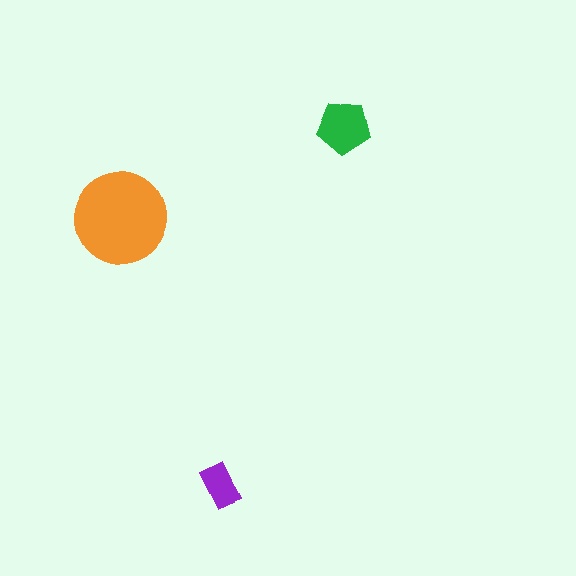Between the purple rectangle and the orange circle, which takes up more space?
The orange circle.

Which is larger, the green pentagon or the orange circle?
The orange circle.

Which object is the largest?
The orange circle.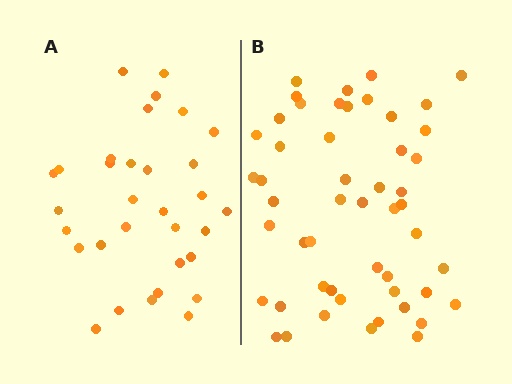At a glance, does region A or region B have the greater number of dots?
Region B (the right region) has more dots.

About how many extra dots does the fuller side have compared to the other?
Region B has approximately 20 more dots than region A.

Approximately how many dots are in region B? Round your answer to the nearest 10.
About 50 dots. (The exact count is 51, which rounds to 50.)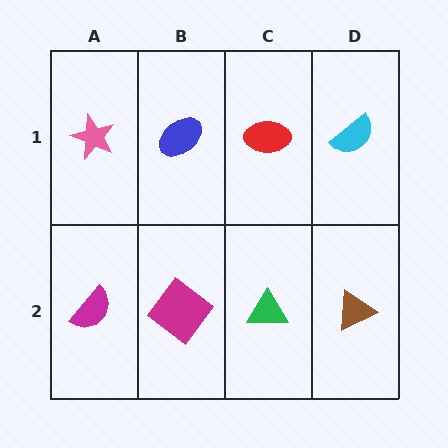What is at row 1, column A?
A pink star.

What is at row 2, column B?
A magenta diamond.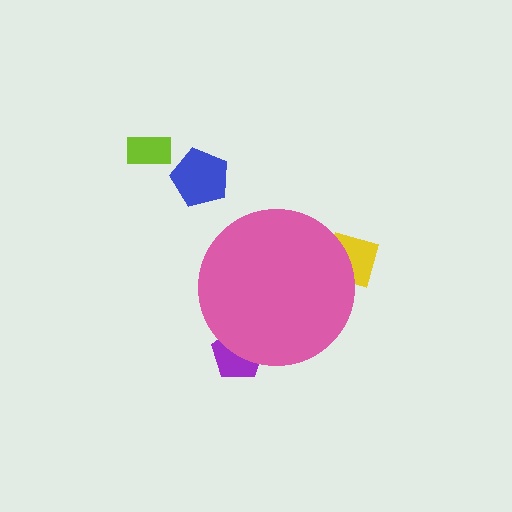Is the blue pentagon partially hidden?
No, the blue pentagon is fully visible.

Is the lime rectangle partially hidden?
No, the lime rectangle is fully visible.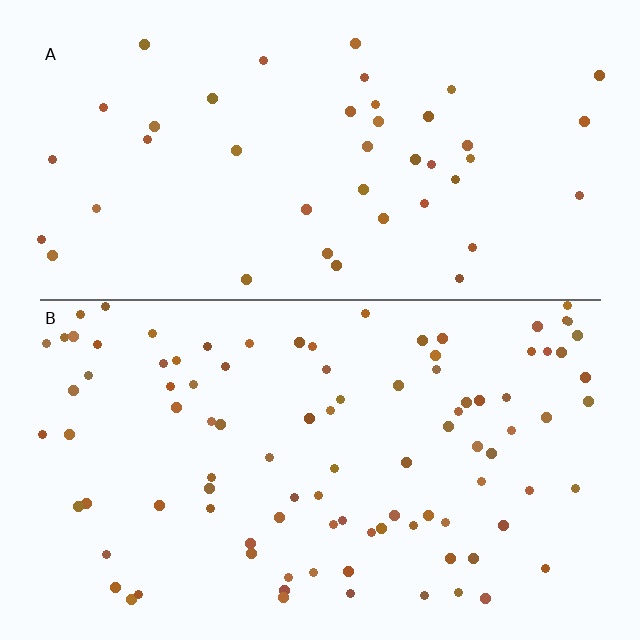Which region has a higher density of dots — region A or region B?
B (the bottom).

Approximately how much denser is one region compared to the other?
Approximately 2.2× — region B over region A.